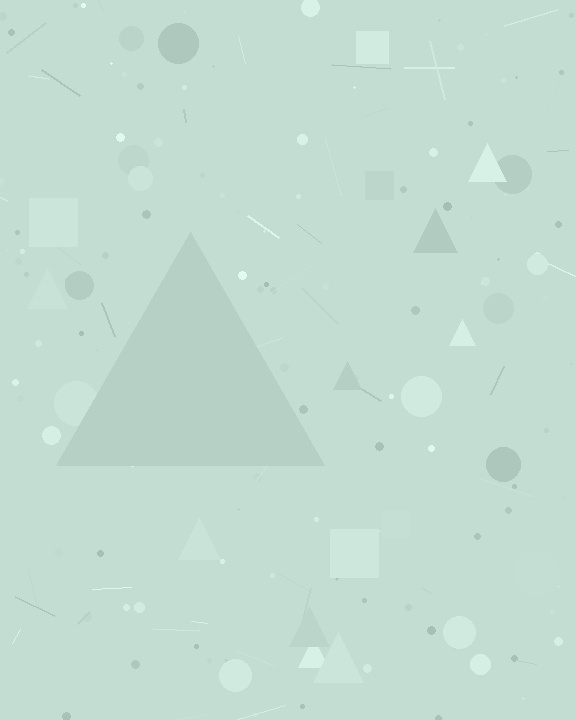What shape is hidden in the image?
A triangle is hidden in the image.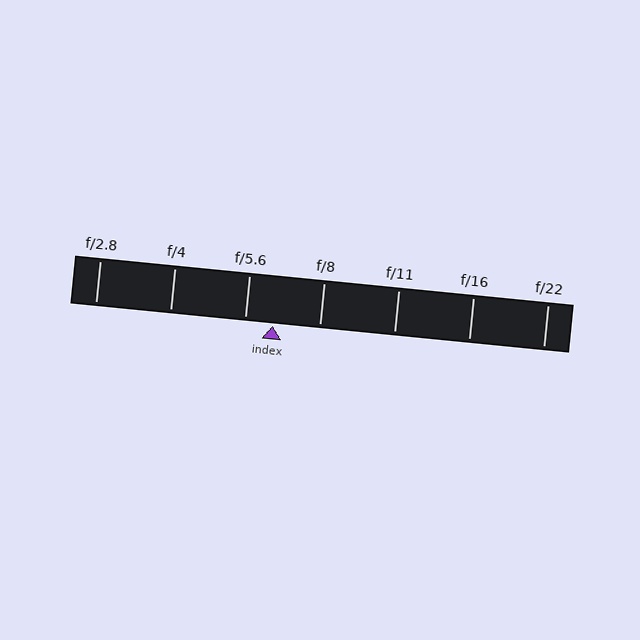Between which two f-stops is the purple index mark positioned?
The index mark is between f/5.6 and f/8.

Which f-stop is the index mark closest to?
The index mark is closest to f/5.6.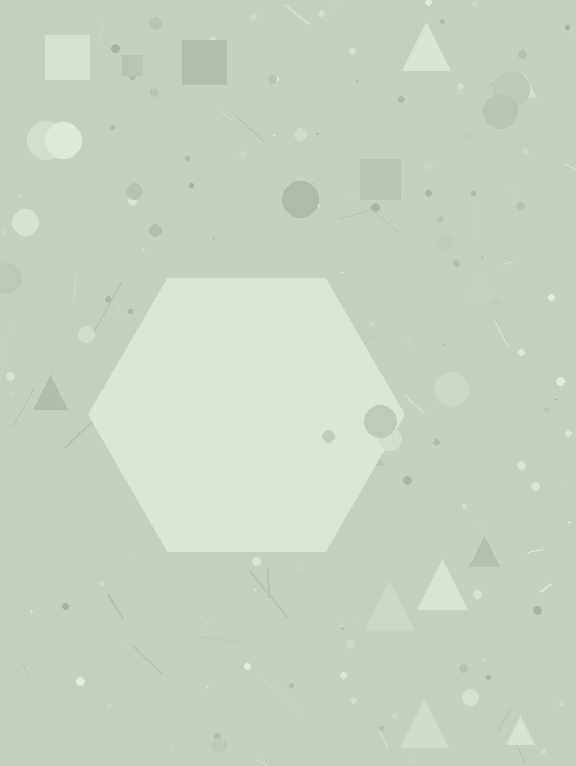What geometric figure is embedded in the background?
A hexagon is embedded in the background.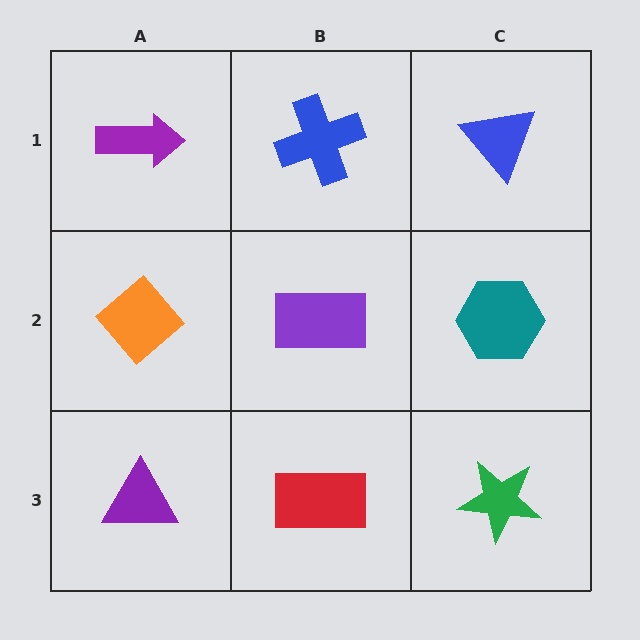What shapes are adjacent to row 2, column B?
A blue cross (row 1, column B), a red rectangle (row 3, column B), an orange diamond (row 2, column A), a teal hexagon (row 2, column C).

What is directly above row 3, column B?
A purple rectangle.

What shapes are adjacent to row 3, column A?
An orange diamond (row 2, column A), a red rectangle (row 3, column B).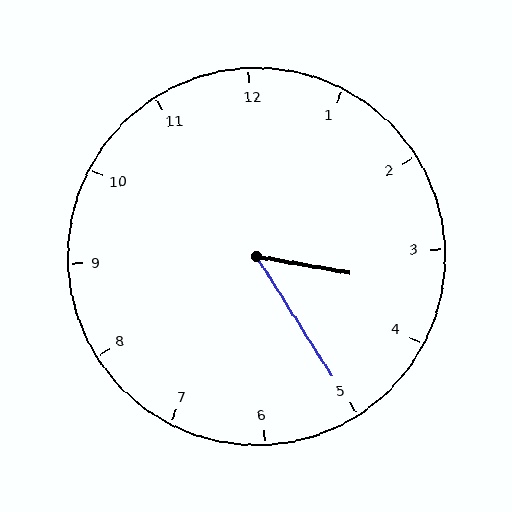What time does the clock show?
3:25.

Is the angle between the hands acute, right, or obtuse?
It is acute.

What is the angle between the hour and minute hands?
Approximately 48 degrees.